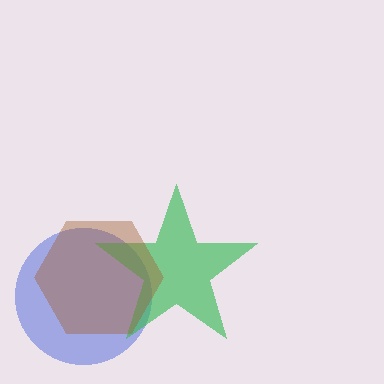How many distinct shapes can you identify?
There are 3 distinct shapes: a blue circle, a green star, a brown hexagon.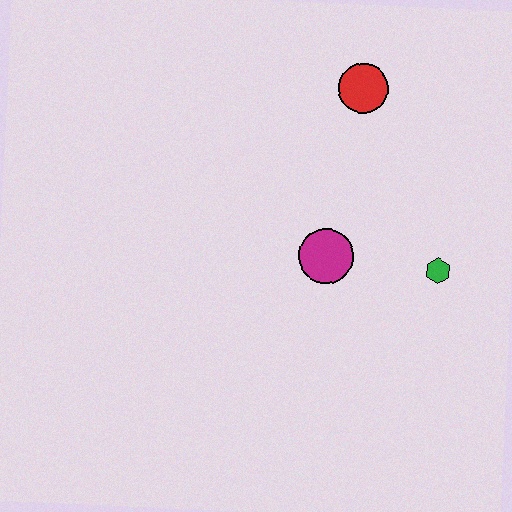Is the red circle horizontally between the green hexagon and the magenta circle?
Yes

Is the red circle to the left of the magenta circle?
No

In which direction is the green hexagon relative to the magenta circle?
The green hexagon is to the right of the magenta circle.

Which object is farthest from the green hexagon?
The red circle is farthest from the green hexagon.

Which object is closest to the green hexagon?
The magenta circle is closest to the green hexagon.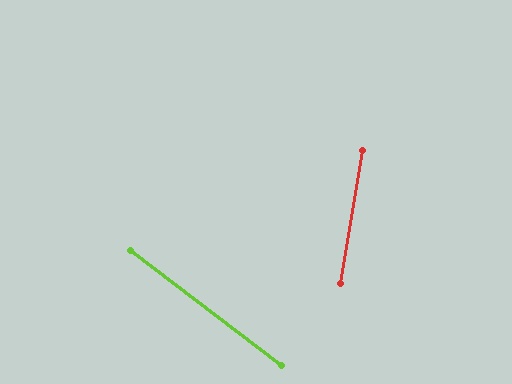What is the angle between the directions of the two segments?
Approximately 62 degrees.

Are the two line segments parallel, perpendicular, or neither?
Neither parallel nor perpendicular — they differ by about 62°.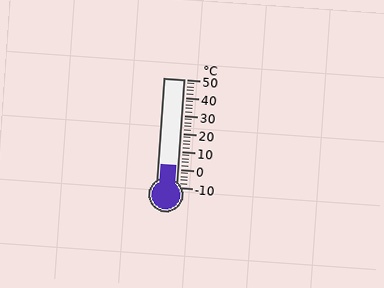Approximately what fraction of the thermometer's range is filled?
The thermometer is filled to approximately 20% of its range.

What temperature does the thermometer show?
The thermometer shows approximately 2°C.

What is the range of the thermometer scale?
The thermometer scale ranges from -10°C to 50°C.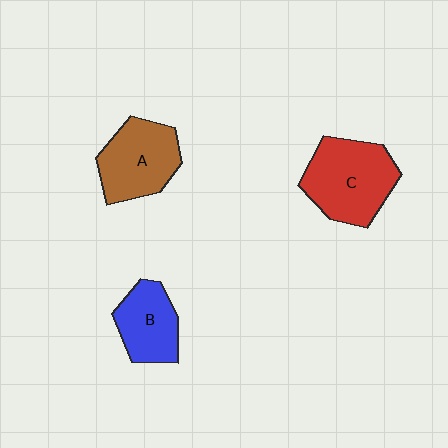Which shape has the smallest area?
Shape B (blue).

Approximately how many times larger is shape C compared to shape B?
Approximately 1.5 times.